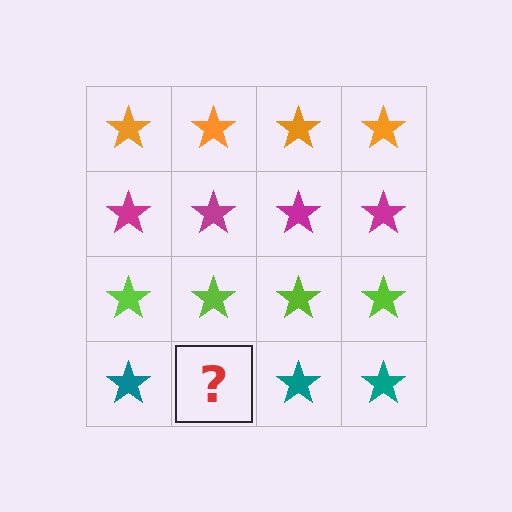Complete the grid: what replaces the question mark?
The question mark should be replaced with a teal star.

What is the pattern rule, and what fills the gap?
The rule is that each row has a consistent color. The gap should be filled with a teal star.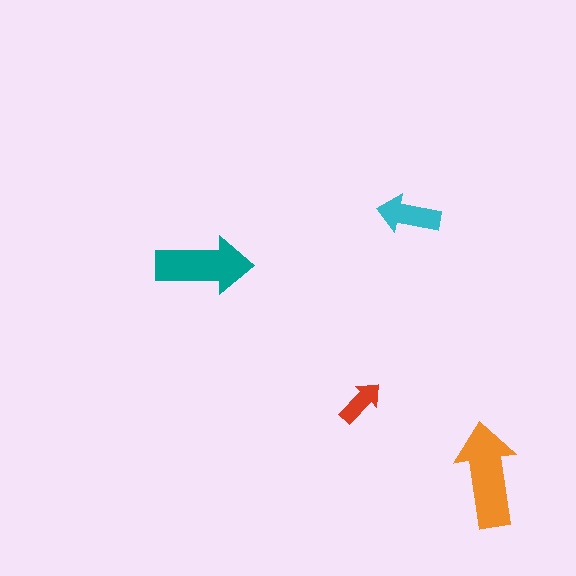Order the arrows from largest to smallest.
the orange one, the teal one, the cyan one, the red one.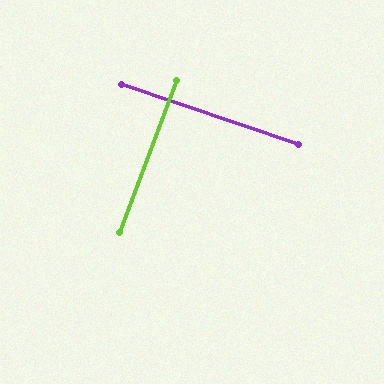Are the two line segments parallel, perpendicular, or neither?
Perpendicular — they meet at approximately 88°.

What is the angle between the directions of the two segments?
Approximately 88 degrees.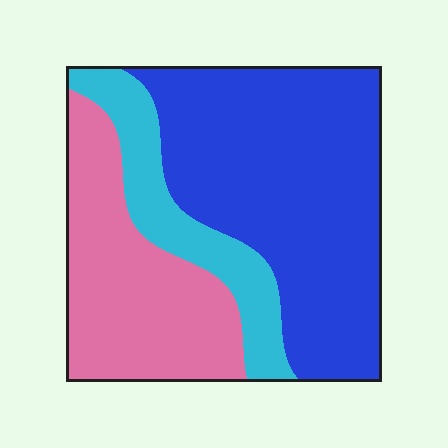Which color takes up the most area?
Blue, at roughly 50%.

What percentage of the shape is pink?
Pink covers 31% of the shape.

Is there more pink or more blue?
Blue.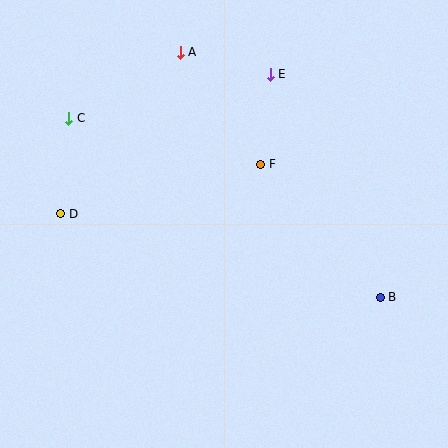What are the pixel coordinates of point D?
Point D is at (61, 214).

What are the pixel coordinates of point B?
Point B is at (380, 297).